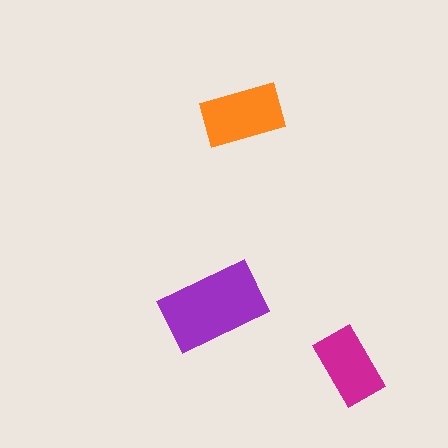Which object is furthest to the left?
The purple rectangle is leftmost.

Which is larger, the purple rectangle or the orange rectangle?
The purple one.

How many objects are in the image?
There are 3 objects in the image.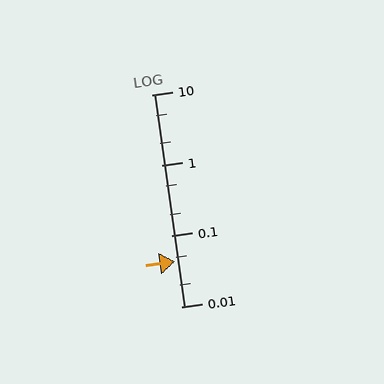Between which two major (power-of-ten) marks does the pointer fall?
The pointer is between 0.01 and 0.1.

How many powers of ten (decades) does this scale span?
The scale spans 3 decades, from 0.01 to 10.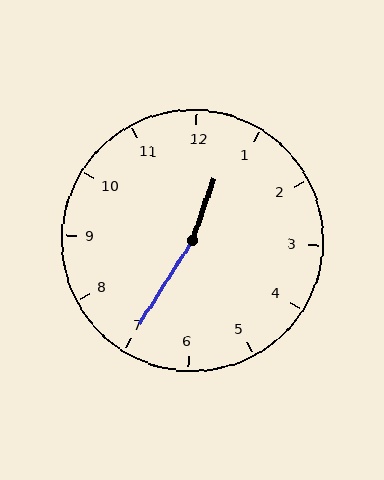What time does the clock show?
12:35.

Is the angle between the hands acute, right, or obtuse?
It is obtuse.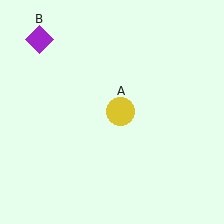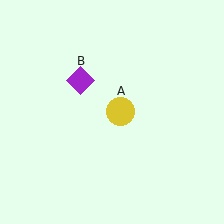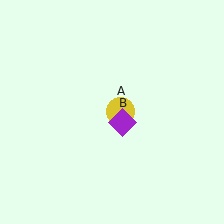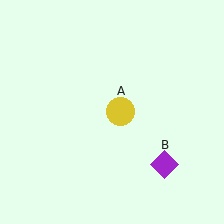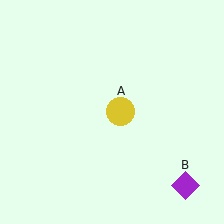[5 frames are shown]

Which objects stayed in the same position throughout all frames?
Yellow circle (object A) remained stationary.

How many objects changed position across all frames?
1 object changed position: purple diamond (object B).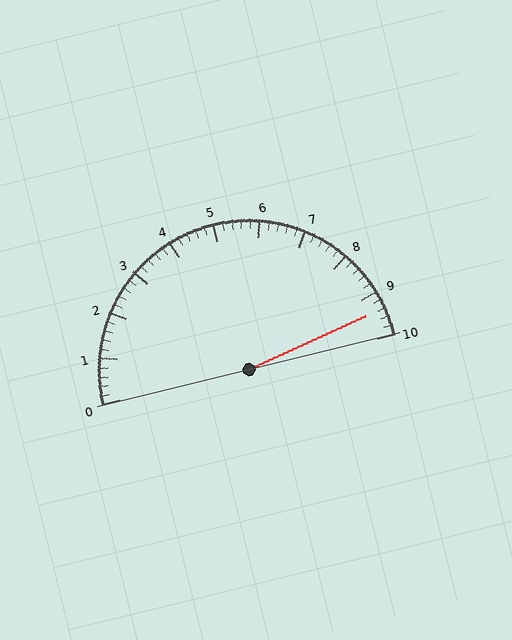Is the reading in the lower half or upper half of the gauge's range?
The reading is in the upper half of the range (0 to 10).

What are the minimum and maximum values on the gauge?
The gauge ranges from 0 to 10.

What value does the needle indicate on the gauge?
The needle indicates approximately 9.4.